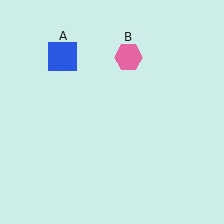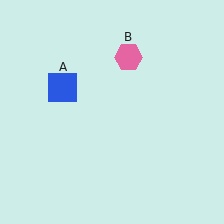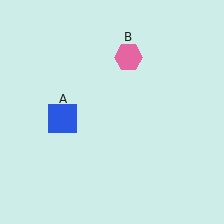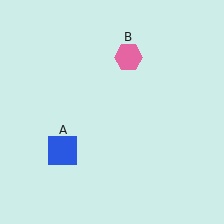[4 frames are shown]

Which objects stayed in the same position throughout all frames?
Pink hexagon (object B) remained stationary.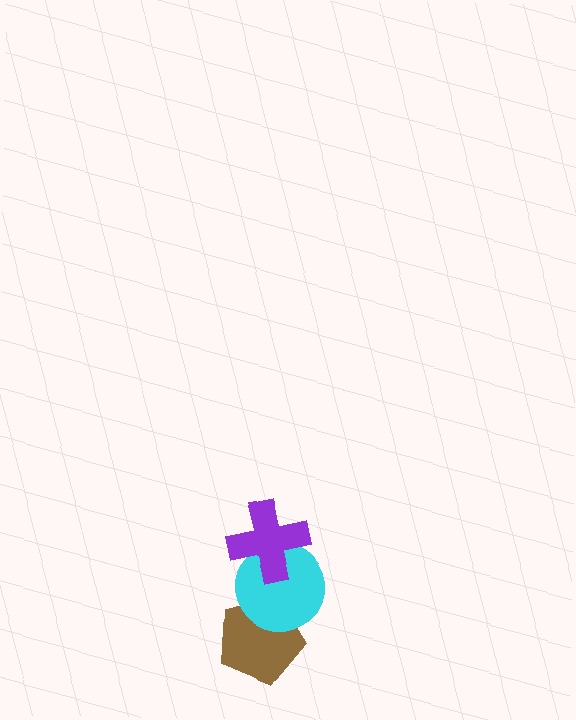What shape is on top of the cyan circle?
The purple cross is on top of the cyan circle.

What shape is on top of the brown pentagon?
The cyan circle is on top of the brown pentagon.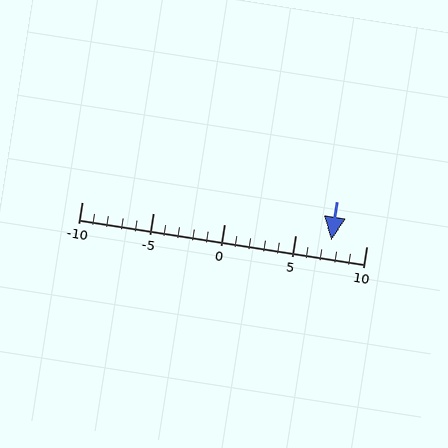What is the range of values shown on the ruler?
The ruler shows values from -10 to 10.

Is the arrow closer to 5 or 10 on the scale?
The arrow is closer to 10.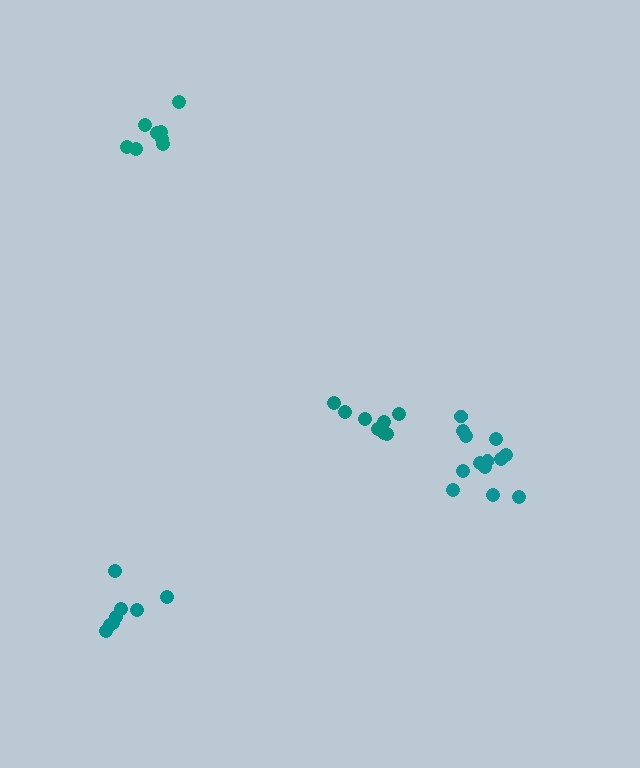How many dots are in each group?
Group 1: 13 dots, Group 2: 8 dots, Group 3: 8 dots, Group 4: 8 dots (37 total).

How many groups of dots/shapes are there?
There are 4 groups.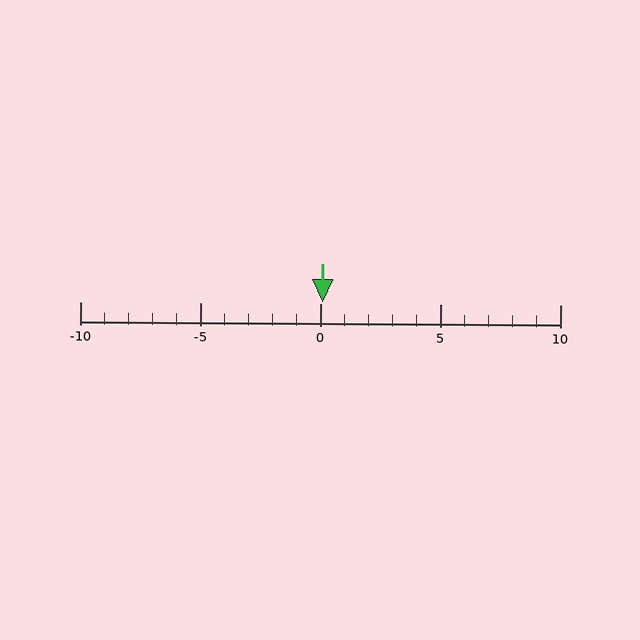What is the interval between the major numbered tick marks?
The major tick marks are spaced 5 units apart.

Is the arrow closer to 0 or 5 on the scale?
The arrow is closer to 0.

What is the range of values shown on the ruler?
The ruler shows values from -10 to 10.